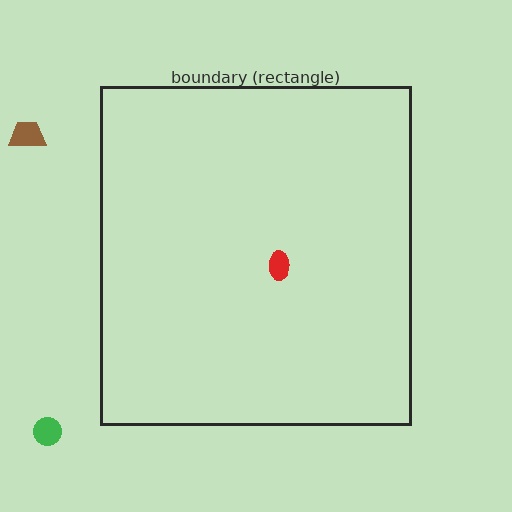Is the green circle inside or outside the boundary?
Outside.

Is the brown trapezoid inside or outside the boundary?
Outside.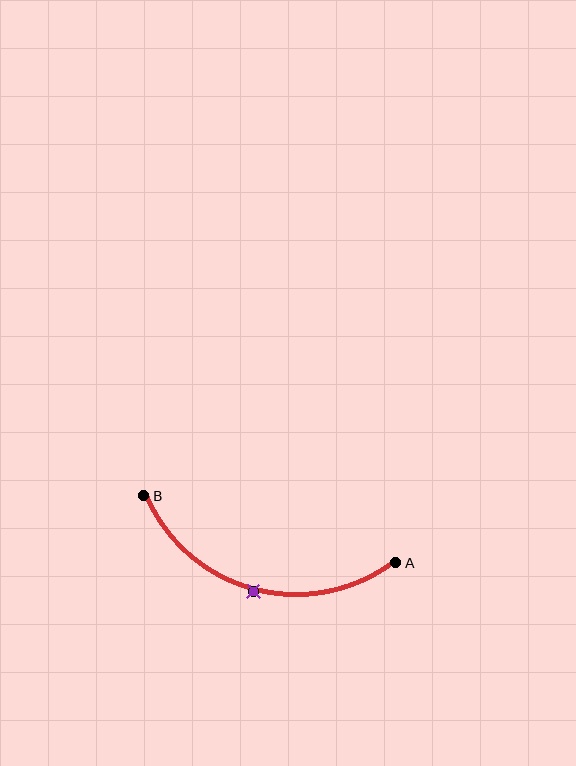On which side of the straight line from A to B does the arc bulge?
The arc bulges below the straight line connecting A and B.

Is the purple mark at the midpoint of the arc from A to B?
Yes. The purple mark lies on the arc at equal arc-length from both A and B — it is the arc midpoint.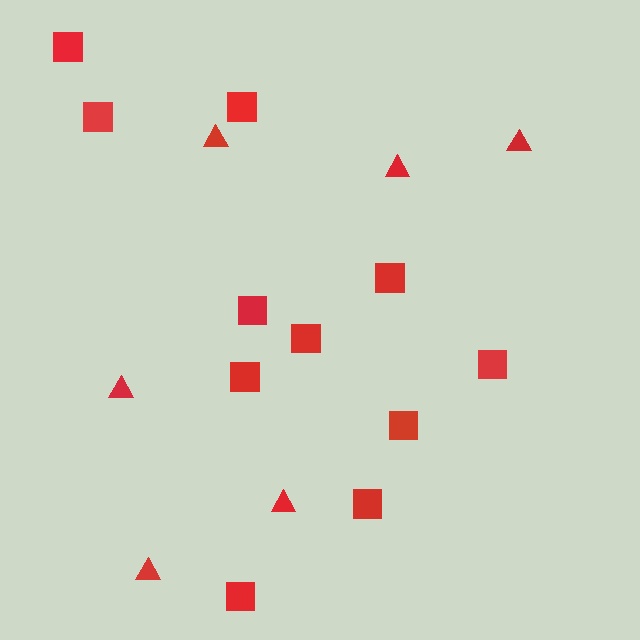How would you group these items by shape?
There are 2 groups: one group of squares (11) and one group of triangles (6).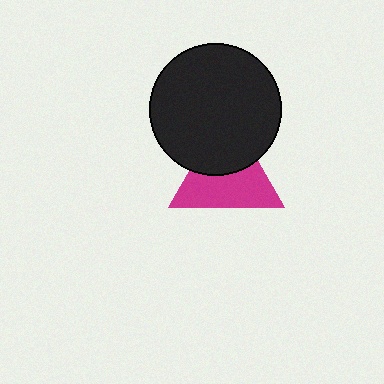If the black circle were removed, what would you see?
You would see the complete magenta triangle.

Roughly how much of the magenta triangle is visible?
About half of it is visible (roughly 58%).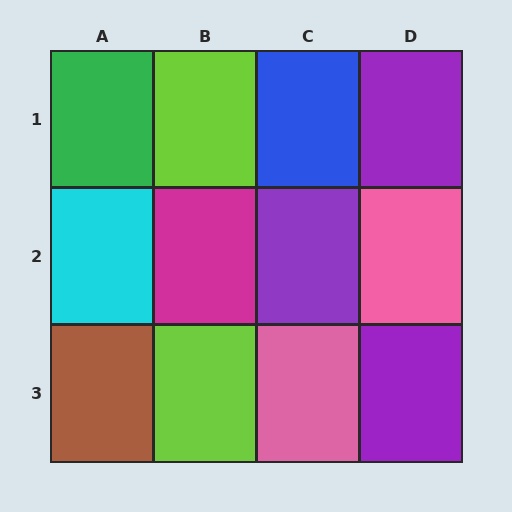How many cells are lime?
2 cells are lime.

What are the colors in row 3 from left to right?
Brown, lime, pink, purple.